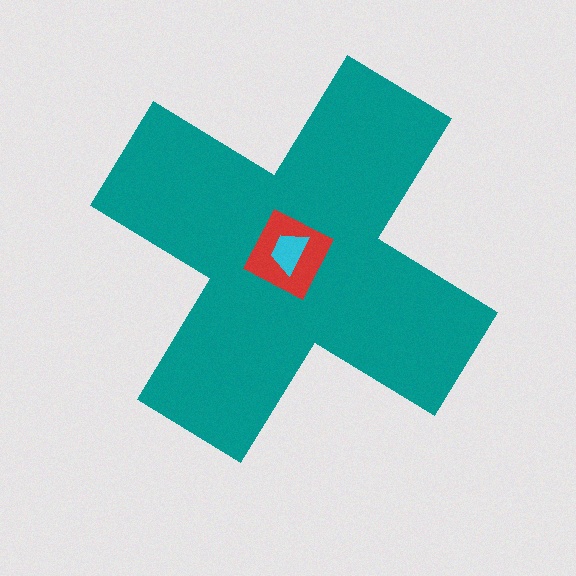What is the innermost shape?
The cyan trapezoid.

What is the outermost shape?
The teal cross.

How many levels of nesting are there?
3.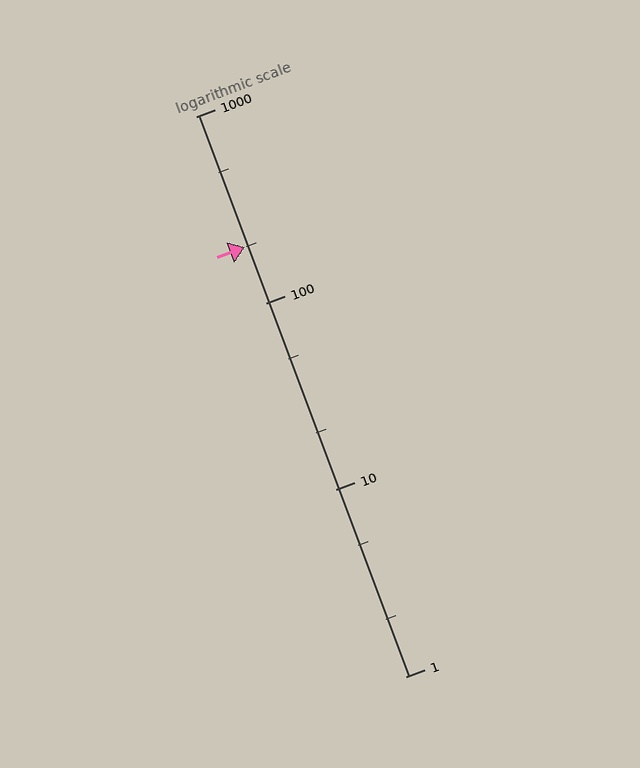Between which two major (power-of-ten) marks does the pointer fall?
The pointer is between 100 and 1000.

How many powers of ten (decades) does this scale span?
The scale spans 3 decades, from 1 to 1000.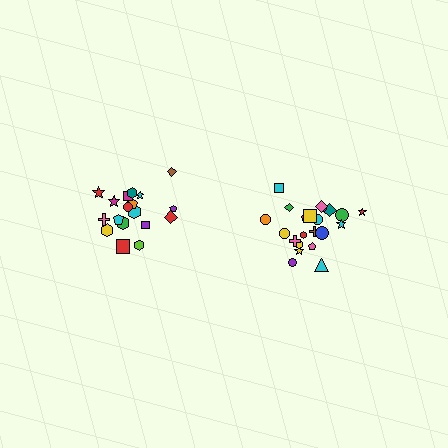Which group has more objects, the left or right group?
The right group.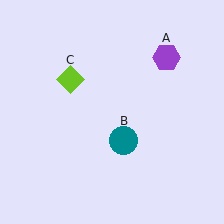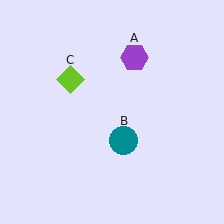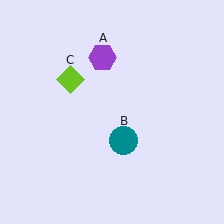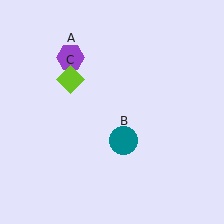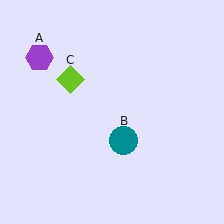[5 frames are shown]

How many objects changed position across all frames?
1 object changed position: purple hexagon (object A).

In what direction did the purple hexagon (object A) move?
The purple hexagon (object A) moved left.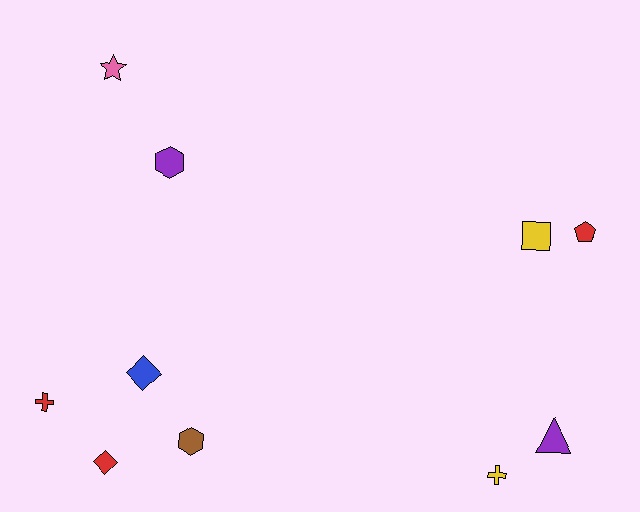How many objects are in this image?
There are 10 objects.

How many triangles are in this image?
There is 1 triangle.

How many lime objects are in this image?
There are no lime objects.